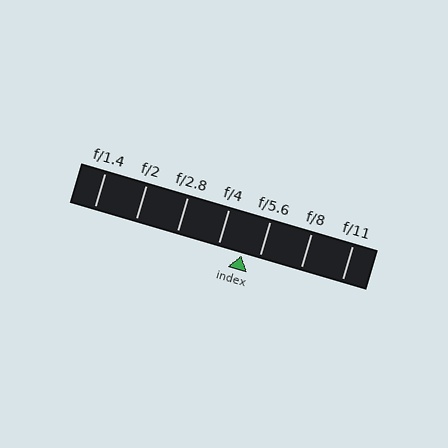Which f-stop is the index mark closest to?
The index mark is closest to f/5.6.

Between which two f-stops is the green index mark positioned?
The index mark is between f/4 and f/5.6.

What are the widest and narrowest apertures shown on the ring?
The widest aperture shown is f/1.4 and the narrowest is f/11.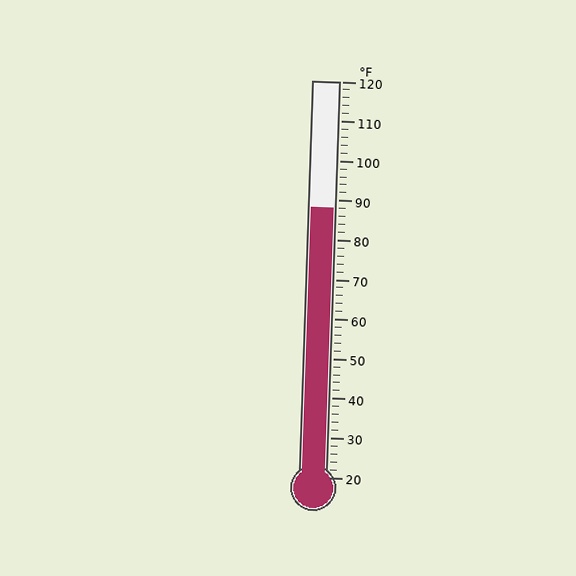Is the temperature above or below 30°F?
The temperature is above 30°F.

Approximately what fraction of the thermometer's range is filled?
The thermometer is filled to approximately 70% of its range.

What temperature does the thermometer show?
The thermometer shows approximately 88°F.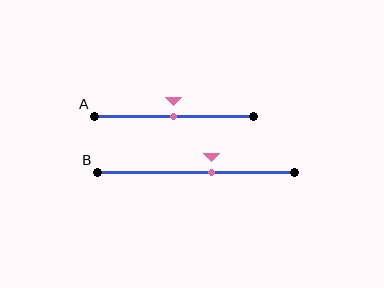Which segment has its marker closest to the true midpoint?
Segment A has its marker closest to the true midpoint.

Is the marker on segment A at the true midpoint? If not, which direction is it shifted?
Yes, the marker on segment A is at the true midpoint.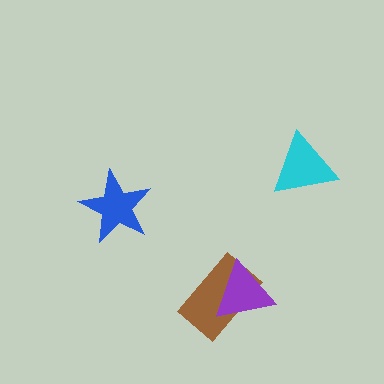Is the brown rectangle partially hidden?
Yes, it is partially covered by another shape.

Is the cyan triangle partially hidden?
No, no other shape covers it.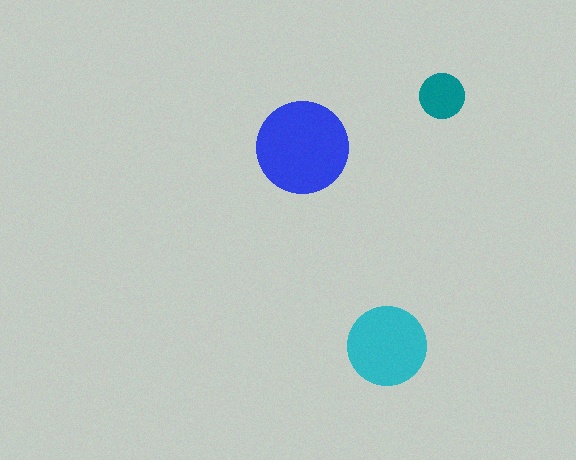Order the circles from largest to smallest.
the blue one, the cyan one, the teal one.